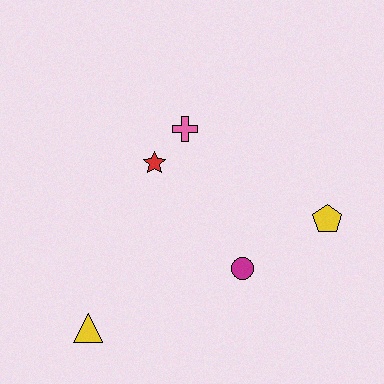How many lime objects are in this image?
There are no lime objects.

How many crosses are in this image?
There is 1 cross.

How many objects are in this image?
There are 5 objects.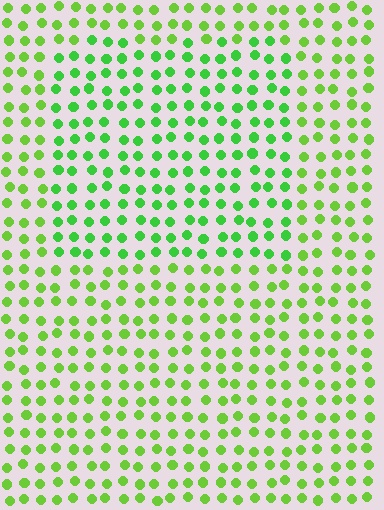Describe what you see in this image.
The image is filled with small lime elements in a uniform arrangement. A rectangle-shaped region is visible where the elements are tinted to a slightly different hue, forming a subtle color boundary.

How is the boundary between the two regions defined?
The boundary is defined purely by a slight shift in hue (about 22 degrees). Spacing, size, and orientation are identical on both sides.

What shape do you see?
I see a rectangle.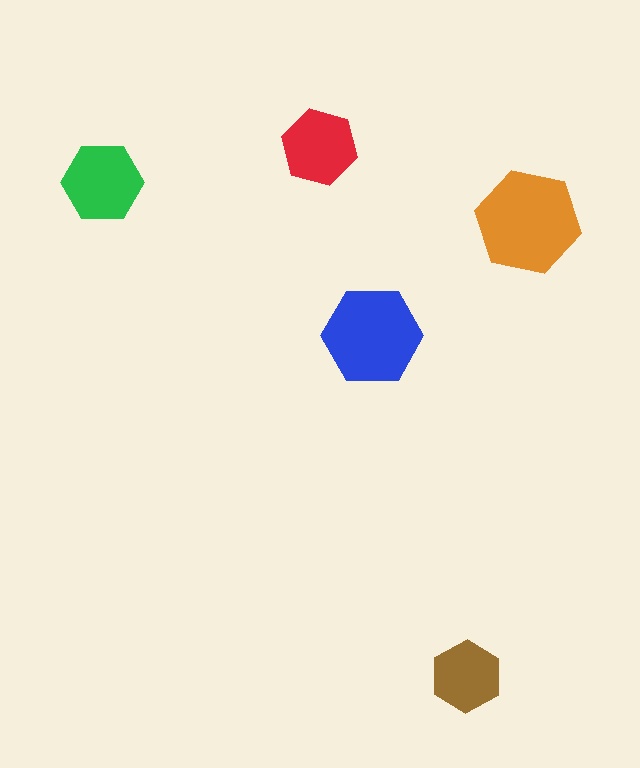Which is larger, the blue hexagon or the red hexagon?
The blue one.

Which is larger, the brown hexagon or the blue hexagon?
The blue one.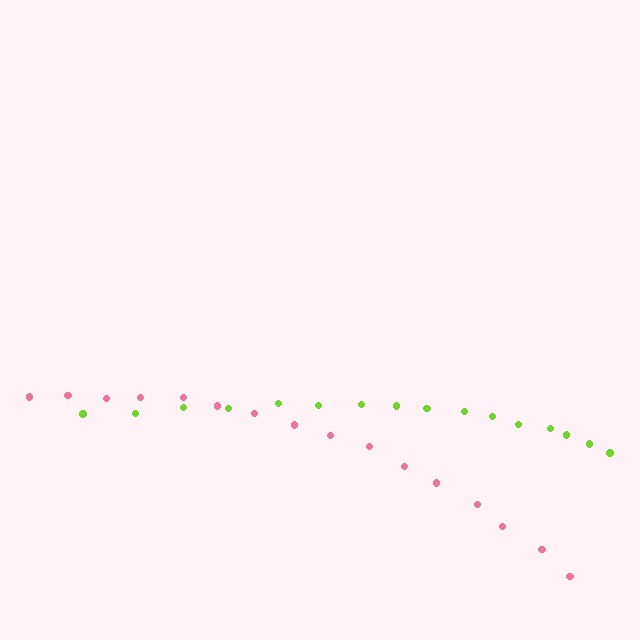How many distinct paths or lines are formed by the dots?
There are 2 distinct paths.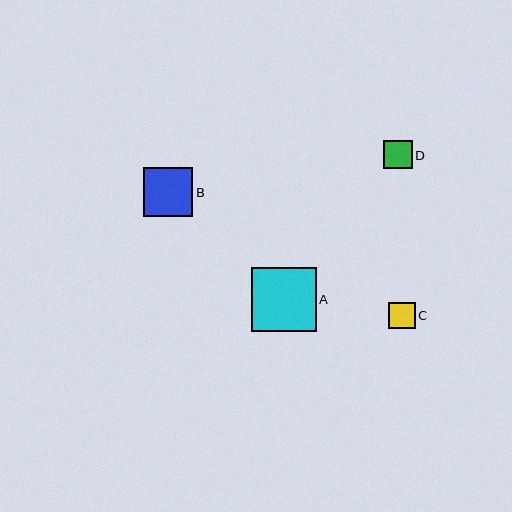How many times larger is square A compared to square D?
Square A is approximately 2.3 times the size of square D.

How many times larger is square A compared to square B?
Square A is approximately 1.3 times the size of square B.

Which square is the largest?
Square A is the largest with a size of approximately 65 pixels.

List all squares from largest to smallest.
From largest to smallest: A, B, D, C.